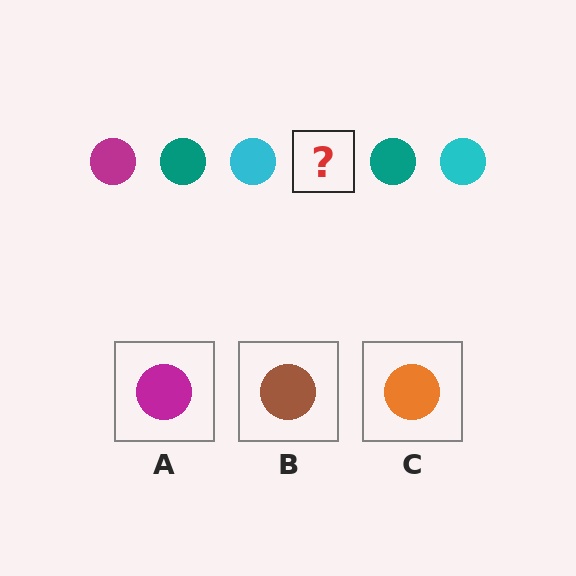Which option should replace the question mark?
Option A.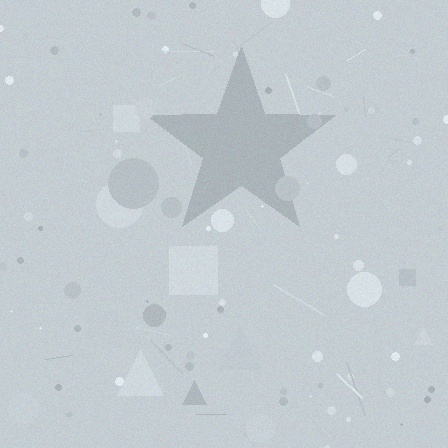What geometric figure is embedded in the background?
A star is embedded in the background.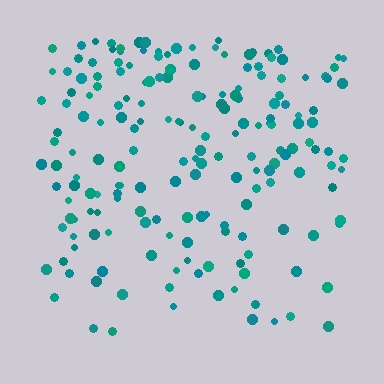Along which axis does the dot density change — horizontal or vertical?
Vertical.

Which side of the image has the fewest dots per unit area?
The bottom.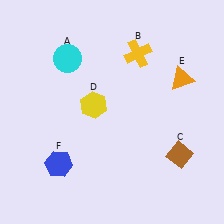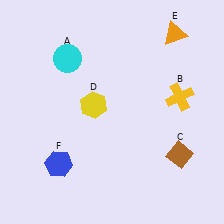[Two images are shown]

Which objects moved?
The objects that moved are: the yellow cross (B), the orange triangle (E).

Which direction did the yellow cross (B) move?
The yellow cross (B) moved down.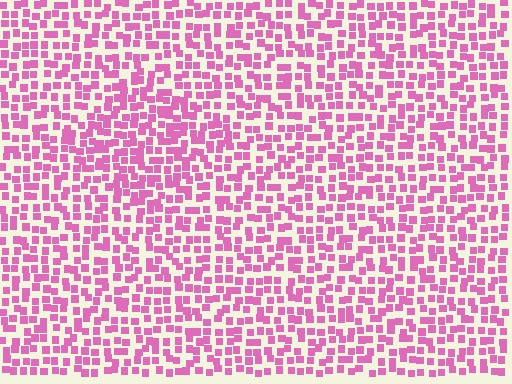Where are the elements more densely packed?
The elements are more densely packed inside the diamond boundary.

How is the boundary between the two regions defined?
The boundary is defined by a change in element density (approximately 1.4x ratio). All elements are the same color, size, and shape.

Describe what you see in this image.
The image contains small pink elements arranged at two different densities. A diamond-shaped region is visible where the elements are more densely packed than the surrounding area.